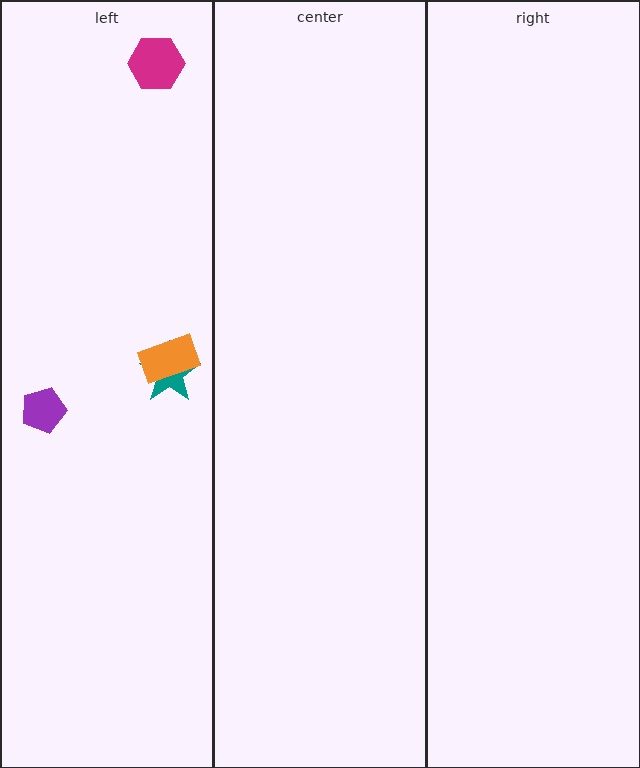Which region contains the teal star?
The left region.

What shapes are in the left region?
The magenta hexagon, the teal star, the orange rectangle, the purple pentagon.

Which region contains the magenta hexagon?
The left region.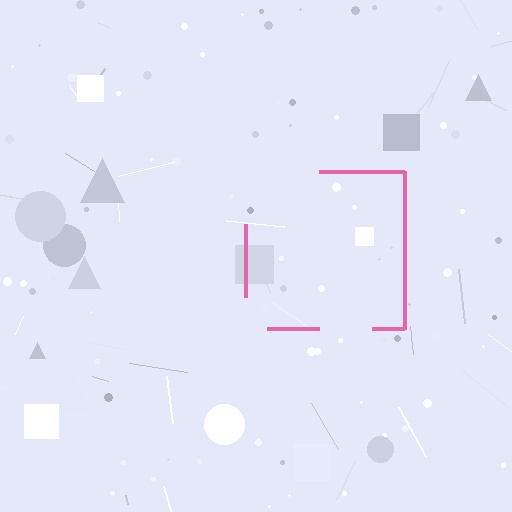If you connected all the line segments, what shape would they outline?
They would outline a square.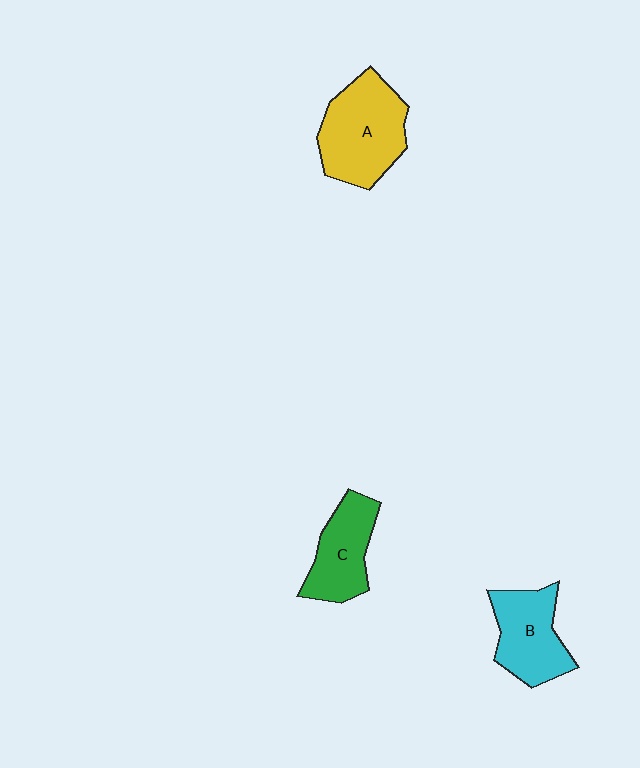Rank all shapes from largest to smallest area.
From largest to smallest: A (yellow), B (cyan), C (green).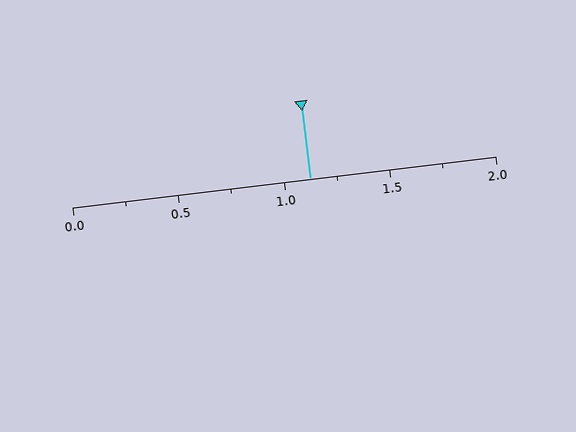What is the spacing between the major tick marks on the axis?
The major ticks are spaced 0.5 apart.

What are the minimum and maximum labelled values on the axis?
The axis runs from 0.0 to 2.0.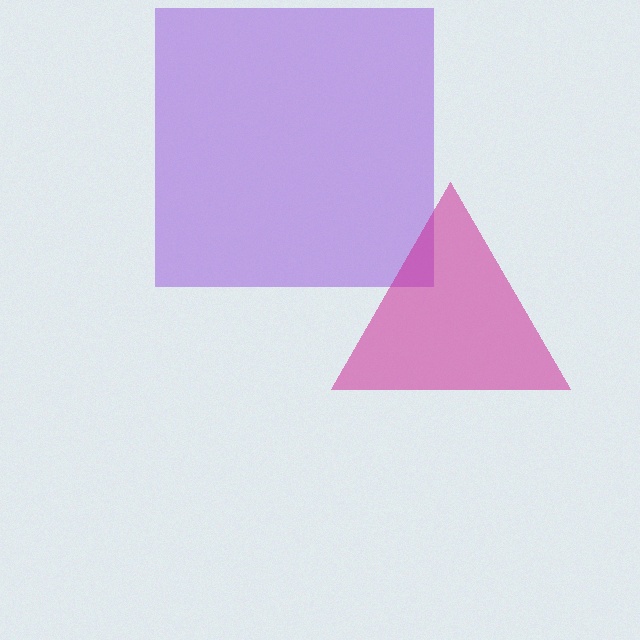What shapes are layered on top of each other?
The layered shapes are: a purple square, a magenta triangle.